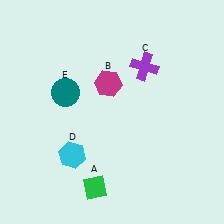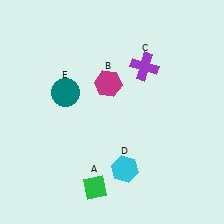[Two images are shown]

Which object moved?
The cyan hexagon (D) moved right.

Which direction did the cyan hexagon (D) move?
The cyan hexagon (D) moved right.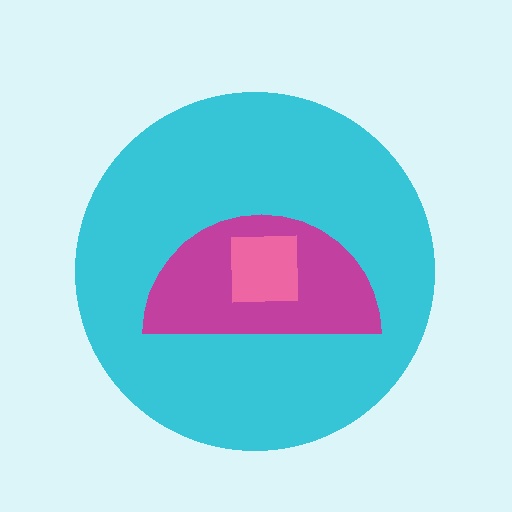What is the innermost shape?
The pink square.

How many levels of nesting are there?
3.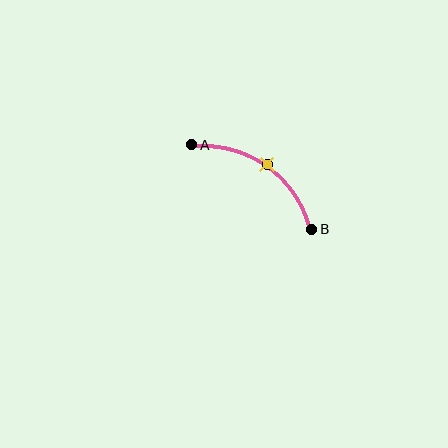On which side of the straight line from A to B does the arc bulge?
The arc bulges above and to the right of the straight line connecting A and B.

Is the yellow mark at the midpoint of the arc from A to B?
Yes. The yellow mark lies on the arc at equal arc-length from both A and B — it is the arc midpoint.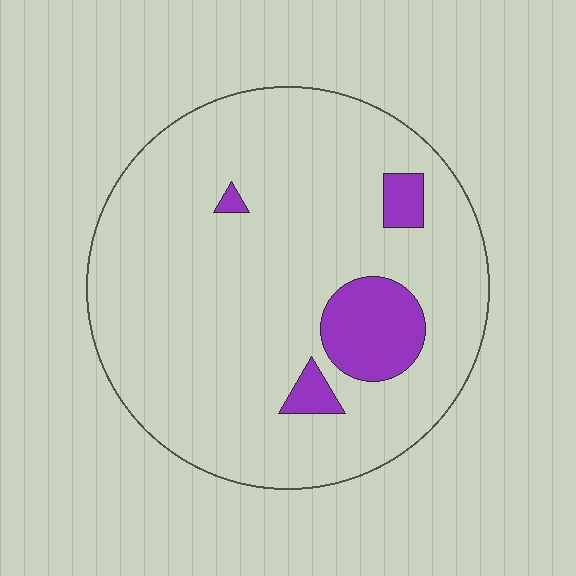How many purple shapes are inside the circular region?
4.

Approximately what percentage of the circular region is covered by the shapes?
Approximately 10%.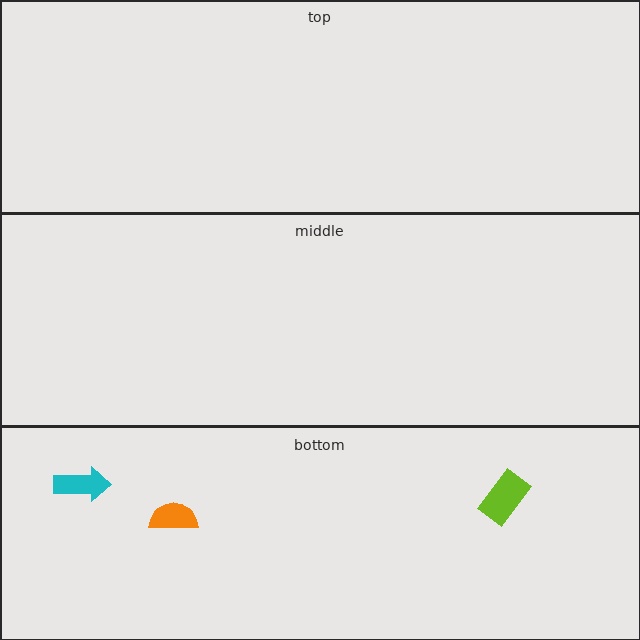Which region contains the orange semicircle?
The bottom region.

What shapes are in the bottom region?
The lime rectangle, the orange semicircle, the cyan arrow.